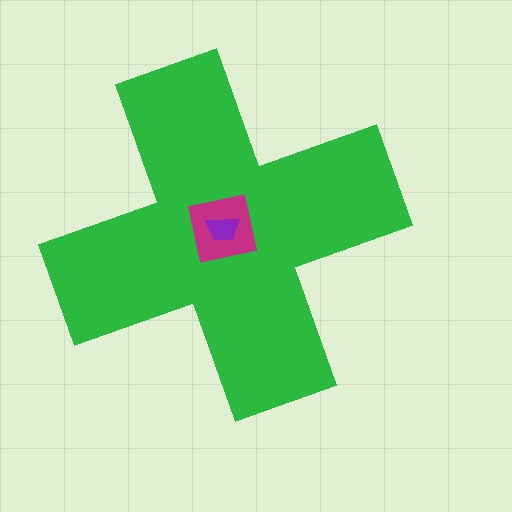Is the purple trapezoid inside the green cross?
Yes.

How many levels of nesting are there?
3.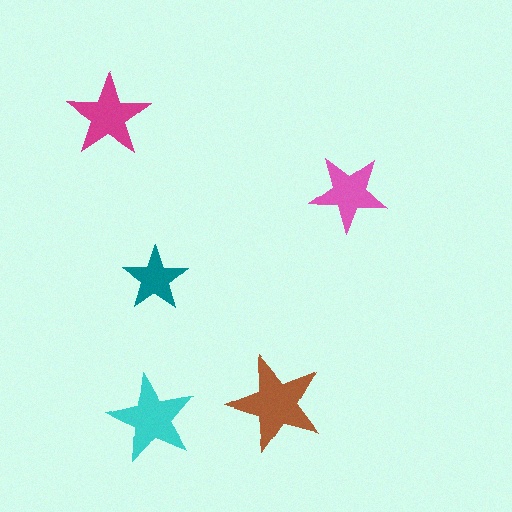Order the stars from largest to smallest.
the brown one, the cyan one, the magenta one, the pink one, the teal one.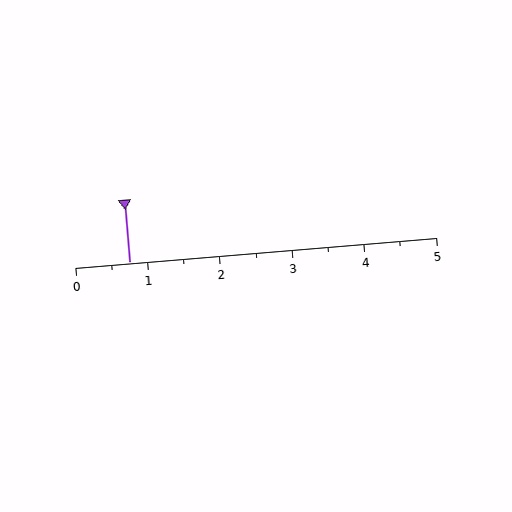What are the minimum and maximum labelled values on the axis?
The axis runs from 0 to 5.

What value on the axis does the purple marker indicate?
The marker indicates approximately 0.8.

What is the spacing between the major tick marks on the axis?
The major ticks are spaced 1 apart.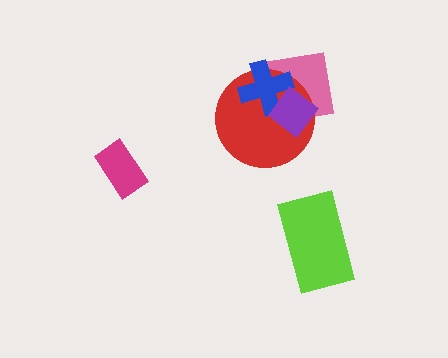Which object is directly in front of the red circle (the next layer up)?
The blue cross is directly in front of the red circle.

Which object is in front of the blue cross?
The purple diamond is in front of the blue cross.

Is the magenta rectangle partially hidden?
No, no other shape covers it.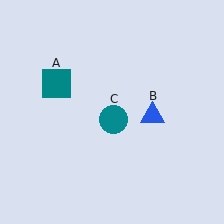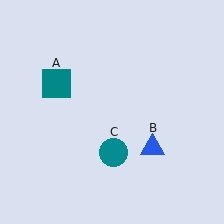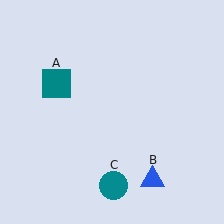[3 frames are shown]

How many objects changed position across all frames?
2 objects changed position: blue triangle (object B), teal circle (object C).